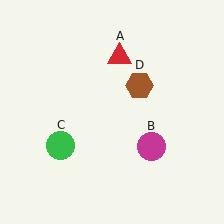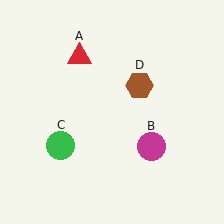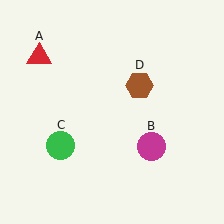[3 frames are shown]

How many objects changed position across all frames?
1 object changed position: red triangle (object A).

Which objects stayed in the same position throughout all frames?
Magenta circle (object B) and green circle (object C) and brown hexagon (object D) remained stationary.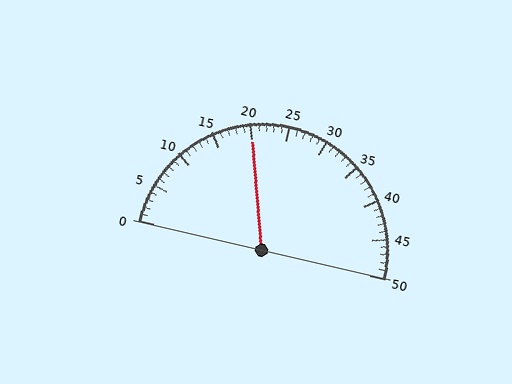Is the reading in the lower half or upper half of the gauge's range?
The reading is in the lower half of the range (0 to 50).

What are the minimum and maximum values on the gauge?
The gauge ranges from 0 to 50.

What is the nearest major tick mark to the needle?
The nearest major tick mark is 20.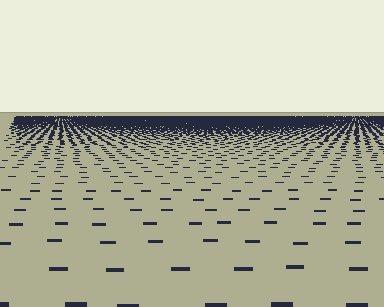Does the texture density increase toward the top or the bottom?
Density increases toward the top.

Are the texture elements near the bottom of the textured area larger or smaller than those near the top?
Larger. Near the bottom, elements are closer to the viewer and appear at a bigger on-screen size.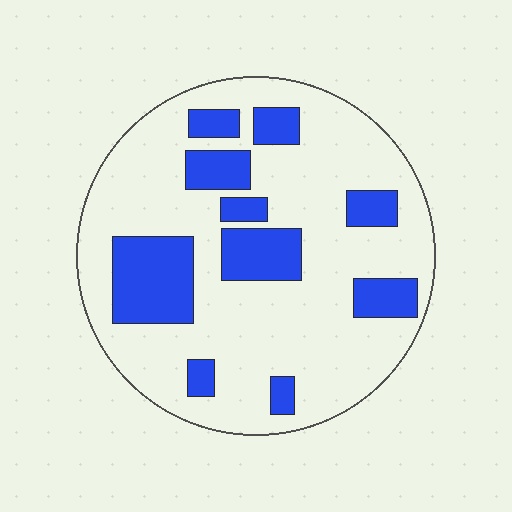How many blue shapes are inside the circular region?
10.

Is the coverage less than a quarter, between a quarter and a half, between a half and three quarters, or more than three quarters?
Less than a quarter.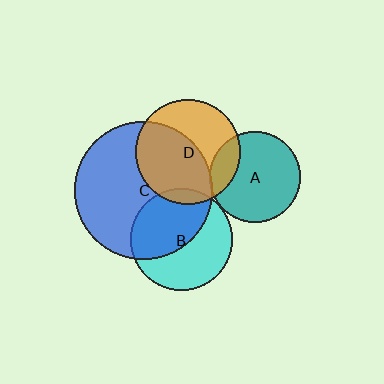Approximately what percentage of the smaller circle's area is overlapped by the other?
Approximately 20%.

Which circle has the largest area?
Circle C (blue).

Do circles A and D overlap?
Yes.